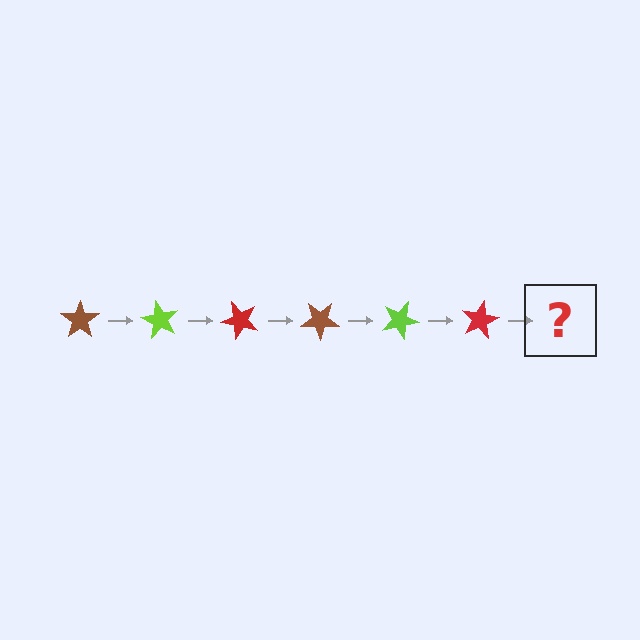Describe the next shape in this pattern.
It should be a brown star, rotated 360 degrees from the start.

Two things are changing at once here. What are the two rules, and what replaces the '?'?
The two rules are that it rotates 60 degrees each step and the color cycles through brown, lime, and red. The '?' should be a brown star, rotated 360 degrees from the start.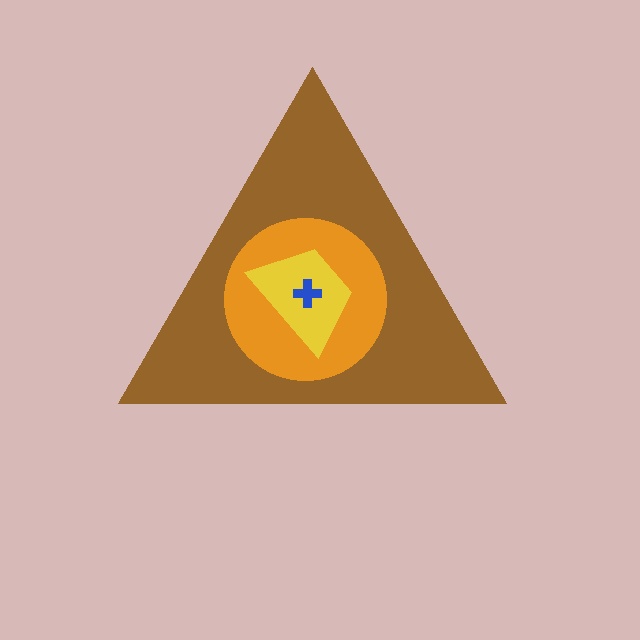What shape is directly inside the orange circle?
The yellow trapezoid.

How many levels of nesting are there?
4.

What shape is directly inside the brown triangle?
The orange circle.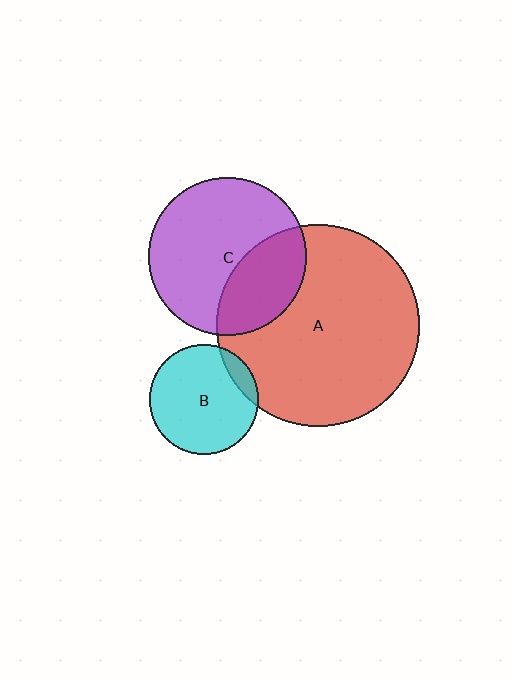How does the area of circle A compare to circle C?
Approximately 1.6 times.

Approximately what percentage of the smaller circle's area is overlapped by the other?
Approximately 10%.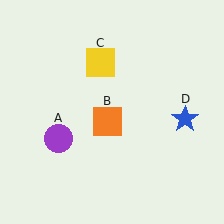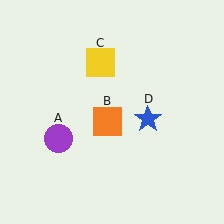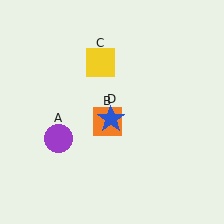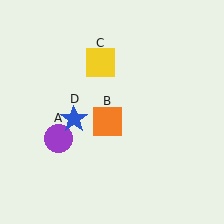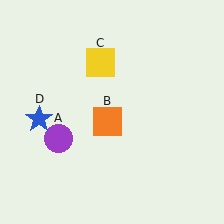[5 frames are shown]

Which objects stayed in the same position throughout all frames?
Purple circle (object A) and orange square (object B) and yellow square (object C) remained stationary.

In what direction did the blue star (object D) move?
The blue star (object D) moved left.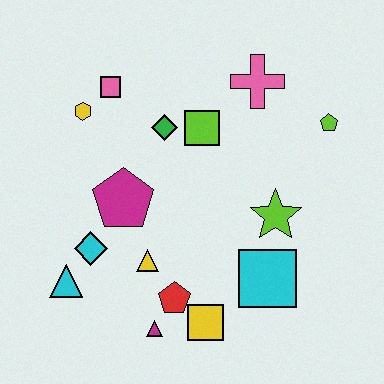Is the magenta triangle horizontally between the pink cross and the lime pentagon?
No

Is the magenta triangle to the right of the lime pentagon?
No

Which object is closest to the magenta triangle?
The red pentagon is closest to the magenta triangle.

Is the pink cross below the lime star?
No